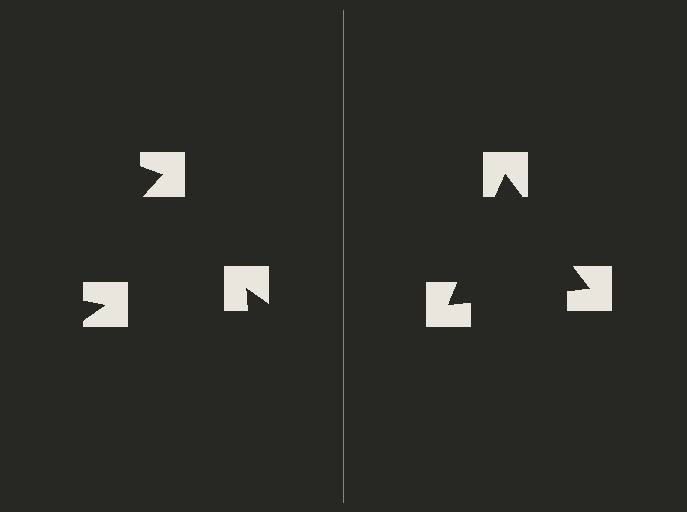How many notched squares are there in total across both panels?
6 — 3 on each side.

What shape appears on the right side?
An illusory triangle.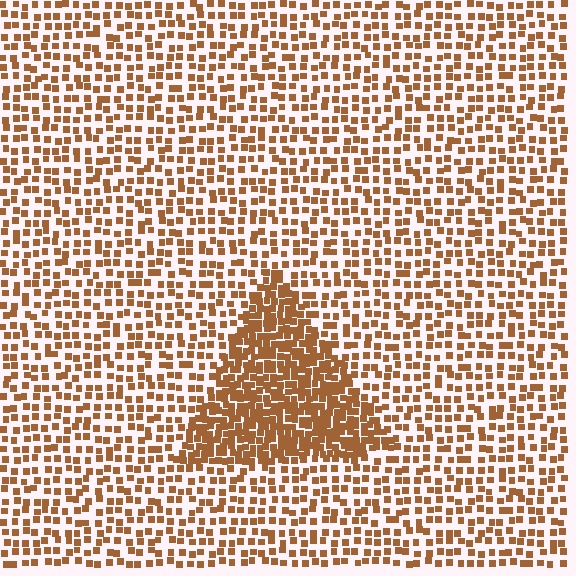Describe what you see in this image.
The image contains small brown elements arranged at two different densities. A triangle-shaped region is visible where the elements are more densely packed than the surrounding area.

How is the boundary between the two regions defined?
The boundary is defined by a change in element density (approximately 2.2x ratio). All elements are the same color, size, and shape.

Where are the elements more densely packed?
The elements are more densely packed inside the triangle boundary.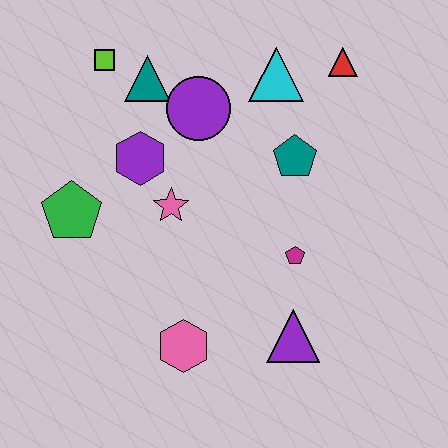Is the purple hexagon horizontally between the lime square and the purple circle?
Yes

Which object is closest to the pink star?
The purple hexagon is closest to the pink star.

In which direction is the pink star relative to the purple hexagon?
The pink star is below the purple hexagon.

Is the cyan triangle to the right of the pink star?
Yes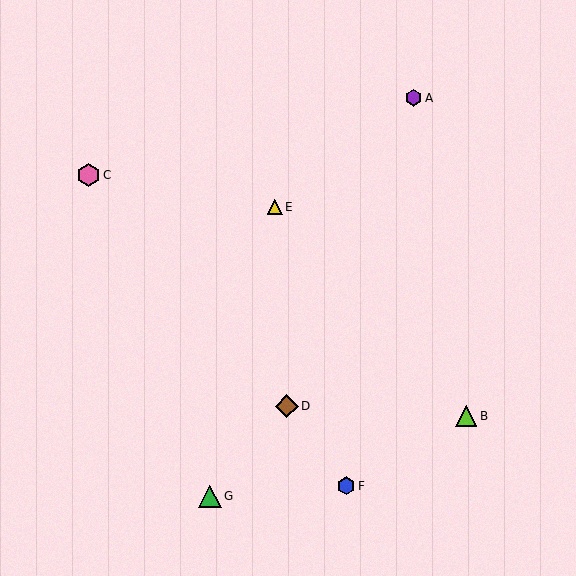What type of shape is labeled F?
Shape F is a blue hexagon.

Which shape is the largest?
The green triangle (labeled G) is the largest.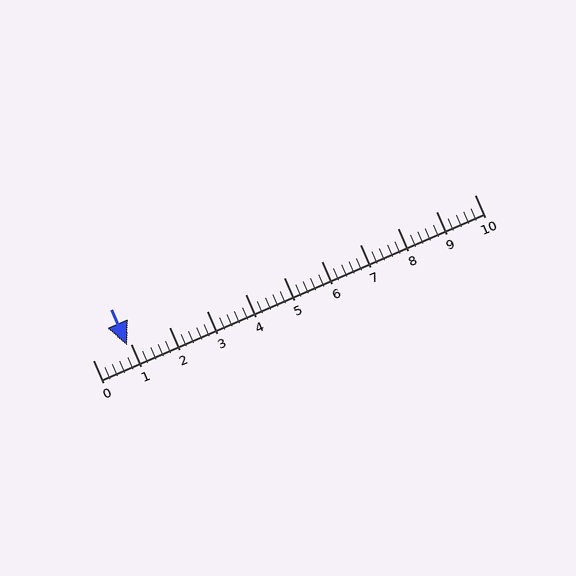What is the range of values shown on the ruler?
The ruler shows values from 0 to 10.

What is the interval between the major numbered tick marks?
The major tick marks are spaced 1 units apart.